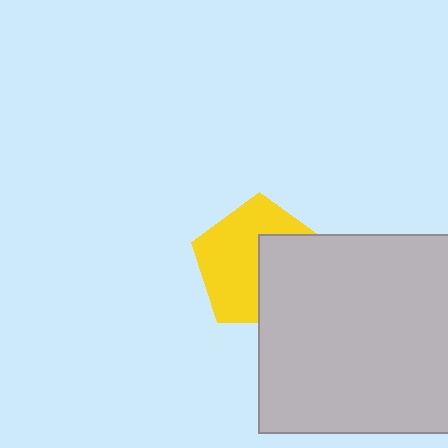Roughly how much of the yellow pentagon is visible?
About half of it is visible (roughly 58%).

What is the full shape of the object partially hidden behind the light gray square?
The partially hidden object is a yellow pentagon.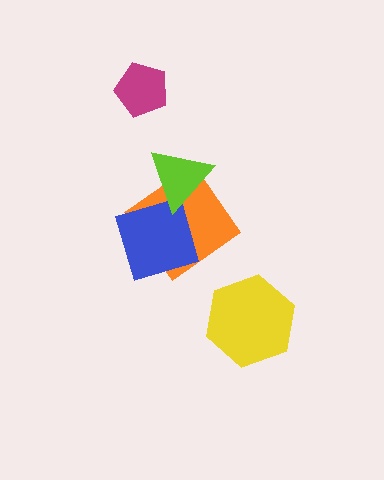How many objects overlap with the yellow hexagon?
0 objects overlap with the yellow hexagon.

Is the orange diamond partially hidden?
Yes, it is partially covered by another shape.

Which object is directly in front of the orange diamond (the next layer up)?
The blue diamond is directly in front of the orange diamond.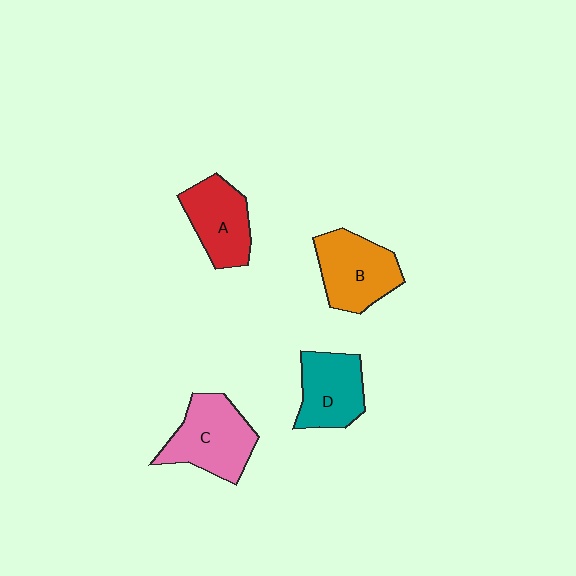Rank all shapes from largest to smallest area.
From largest to smallest: C (pink), B (orange), A (red), D (teal).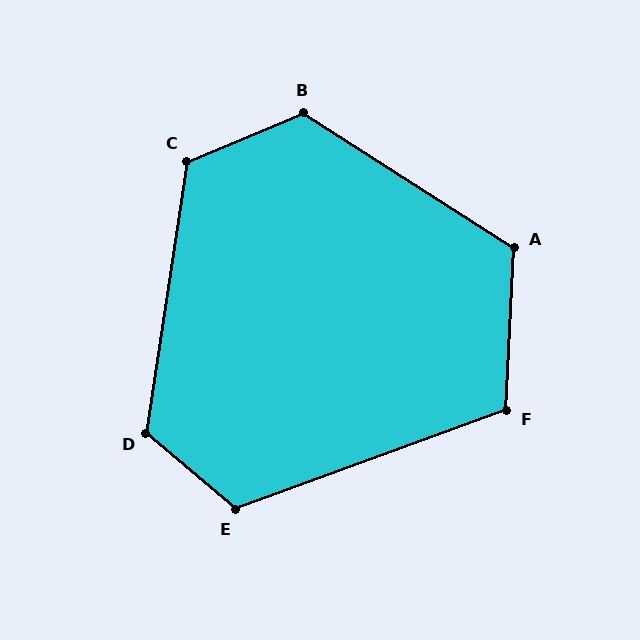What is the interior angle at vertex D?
Approximately 122 degrees (obtuse).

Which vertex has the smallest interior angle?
F, at approximately 113 degrees.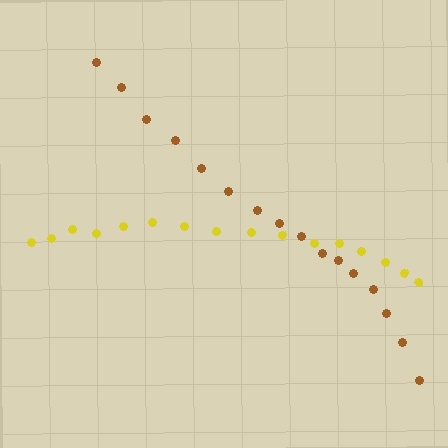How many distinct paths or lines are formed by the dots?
There are 2 distinct paths.